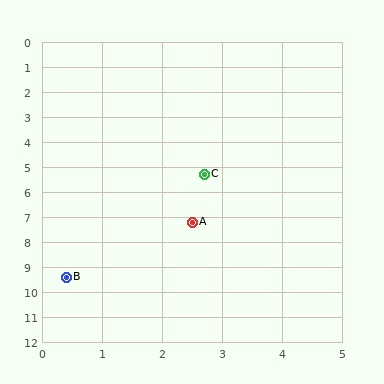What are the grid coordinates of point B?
Point B is at approximately (0.4, 9.4).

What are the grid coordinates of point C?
Point C is at approximately (2.7, 5.3).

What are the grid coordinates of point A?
Point A is at approximately (2.5, 7.2).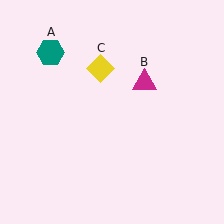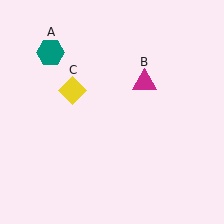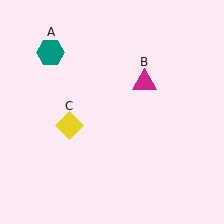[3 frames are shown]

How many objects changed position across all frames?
1 object changed position: yellow diamond (object C).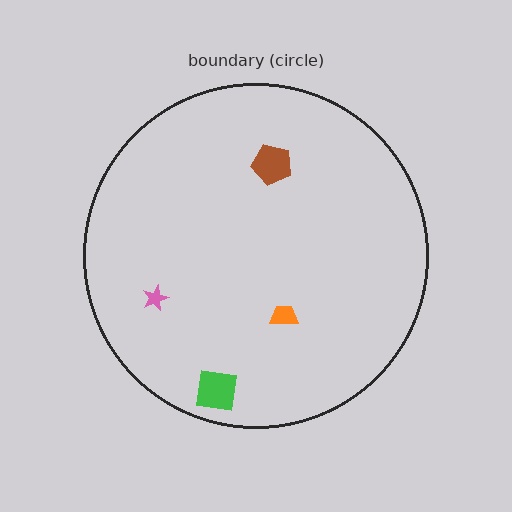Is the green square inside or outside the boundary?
Inside.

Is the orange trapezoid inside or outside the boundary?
Inside.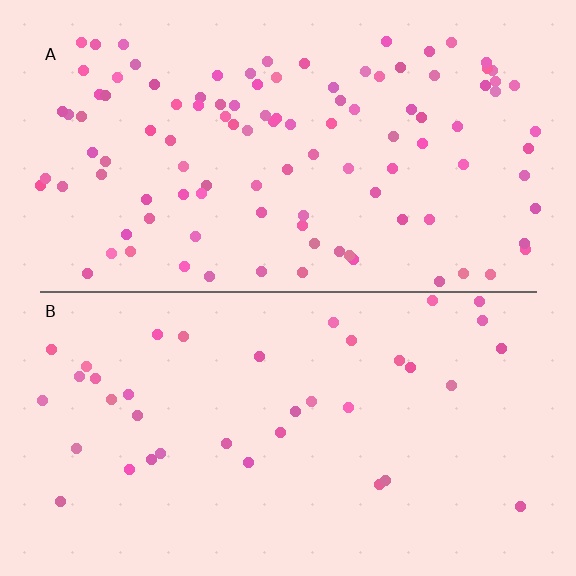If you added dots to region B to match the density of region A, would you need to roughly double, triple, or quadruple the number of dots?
Approximately triple.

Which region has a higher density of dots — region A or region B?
A (the top).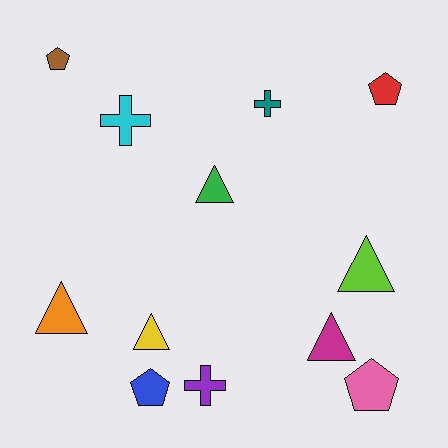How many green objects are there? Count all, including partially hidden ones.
There is 1 green object.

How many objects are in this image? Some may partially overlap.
There are 12 objects.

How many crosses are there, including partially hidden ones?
There are 3 crosses.